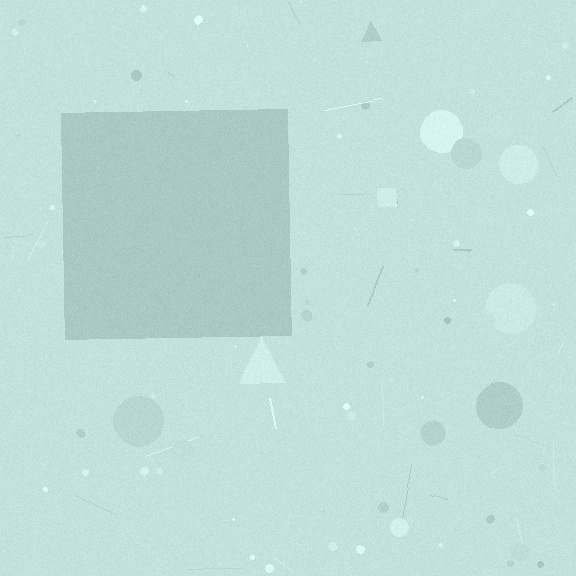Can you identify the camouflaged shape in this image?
The camouflaged shape is a square.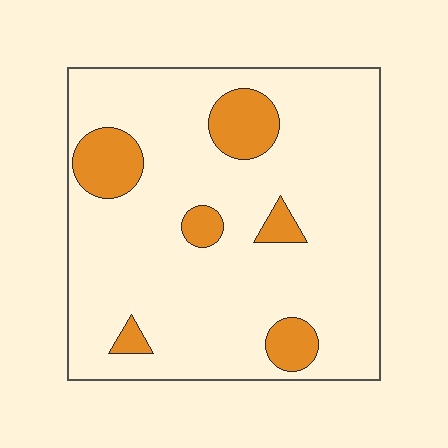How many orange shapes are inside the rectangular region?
6.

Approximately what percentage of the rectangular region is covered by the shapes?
Approximately 15%.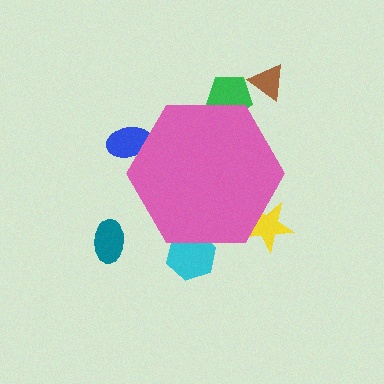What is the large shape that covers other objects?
A pink hexagon.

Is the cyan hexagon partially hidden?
Yes, the cyan hexagon is partially hidden behind the pink hexagon.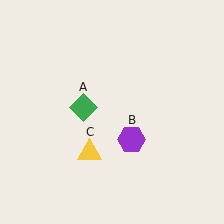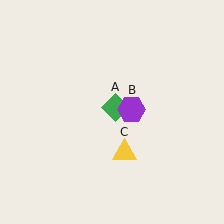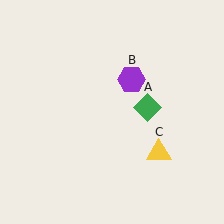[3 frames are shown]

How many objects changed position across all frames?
3 objects changed position: green diamond (object A), purple hexagon (object B), yellow triangle (object C).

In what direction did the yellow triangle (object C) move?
The yellow triangle (object C) moved right.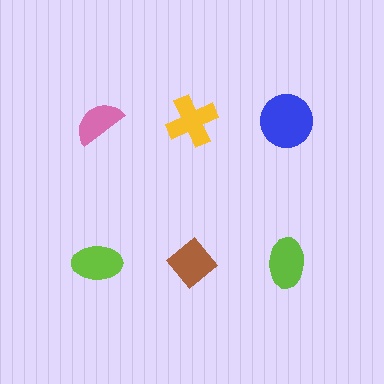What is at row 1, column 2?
A yellow cross.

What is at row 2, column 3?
A lime ellipse.